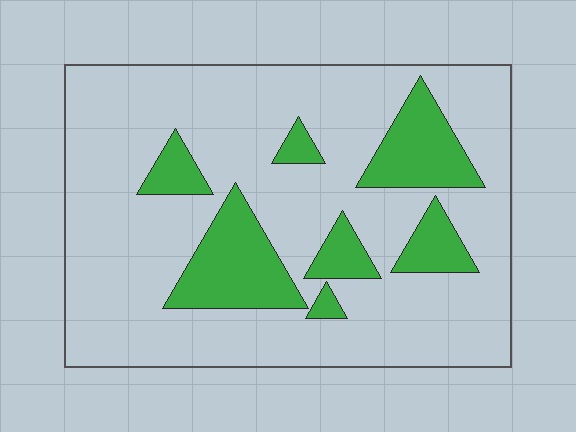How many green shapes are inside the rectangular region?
7.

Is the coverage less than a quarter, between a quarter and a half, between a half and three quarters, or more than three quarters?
Less than a quarter.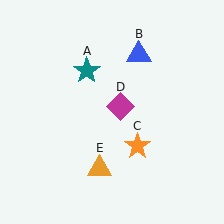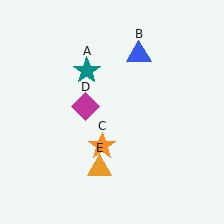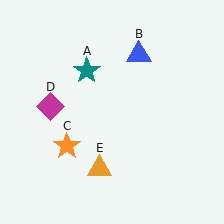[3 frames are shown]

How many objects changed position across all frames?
2 objects changed position: orange star (object C), magenta diamond (object D).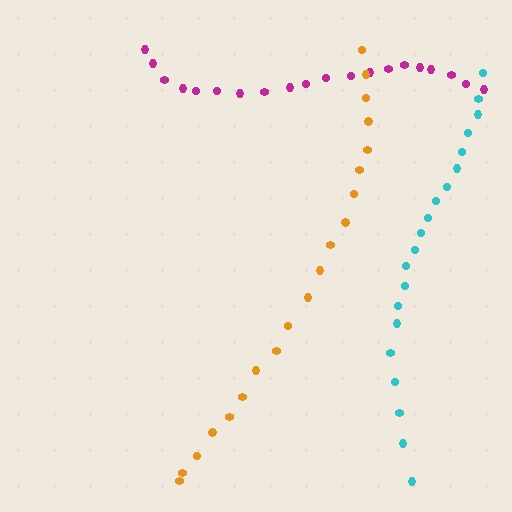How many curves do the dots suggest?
There are 3 distinct paths.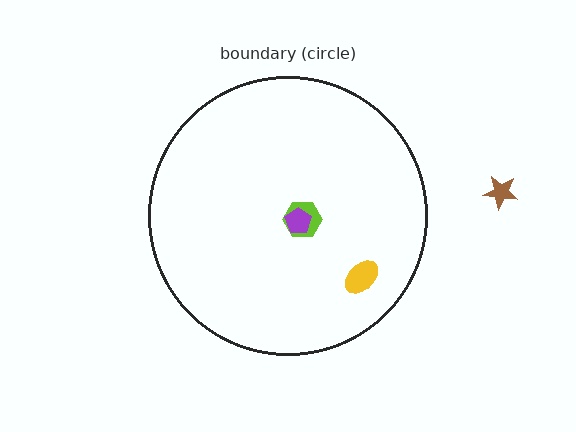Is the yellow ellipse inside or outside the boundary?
Inside.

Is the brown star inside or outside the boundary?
Outside.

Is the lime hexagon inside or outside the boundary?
Inside.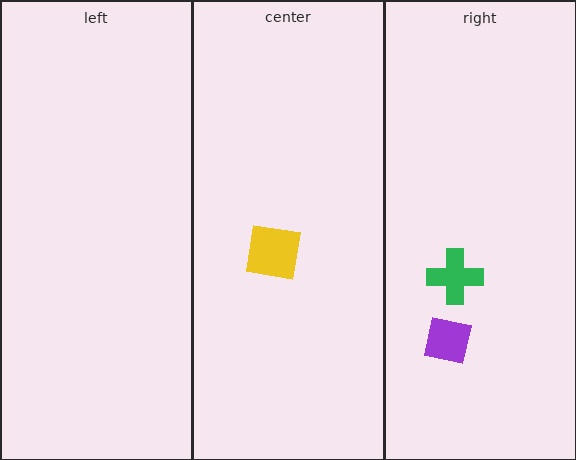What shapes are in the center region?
The yellow square.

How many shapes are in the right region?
2.